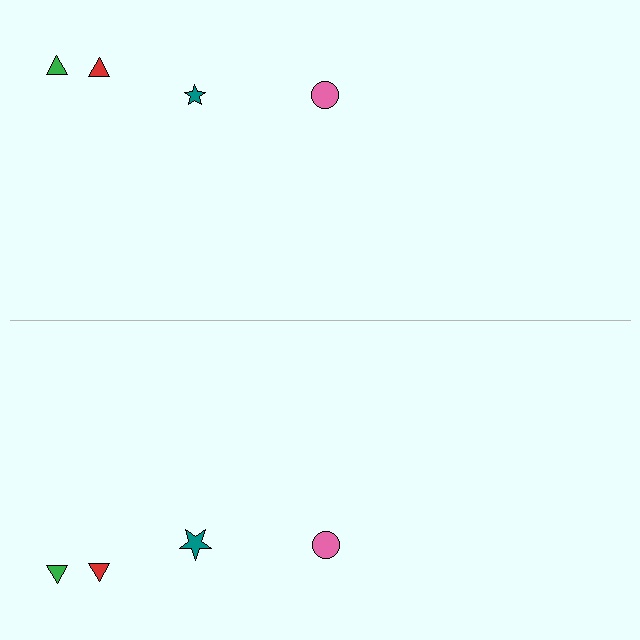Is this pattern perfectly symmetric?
No, the pattern is not perfectly symmetric. The teal star on the bottom side has a different size than its mirror counterpart.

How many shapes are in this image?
There are 8 shapes in this image.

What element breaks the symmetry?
The teal star on the bottom side has a different size than its mirror counterpart.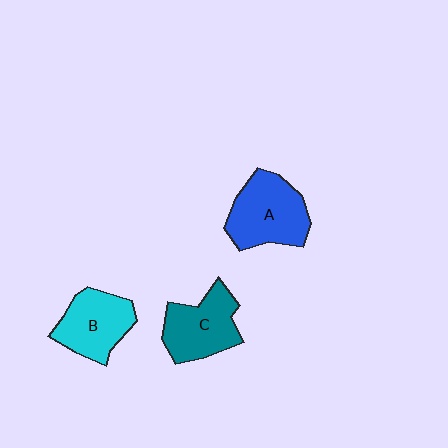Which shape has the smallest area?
Shape B (cyan).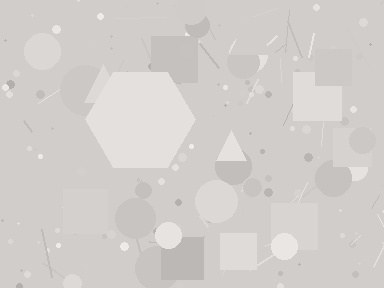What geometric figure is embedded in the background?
A hexagon is embedded in the background.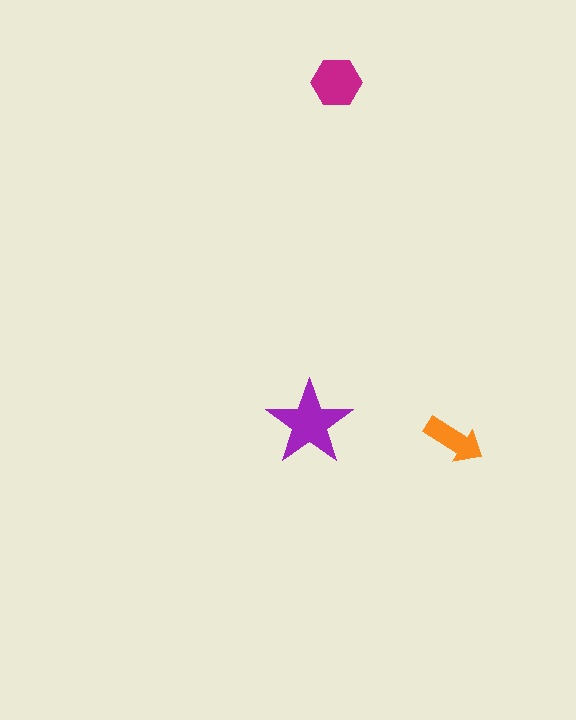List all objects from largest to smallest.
The purple star, the magenta hexagon, the orange arrow.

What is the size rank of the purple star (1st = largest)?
1st.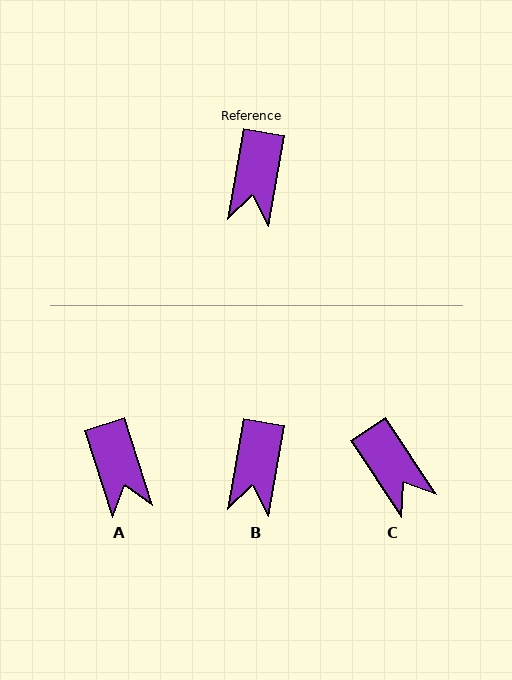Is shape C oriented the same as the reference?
No, it is off by about 43 degrees.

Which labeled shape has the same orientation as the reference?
B.